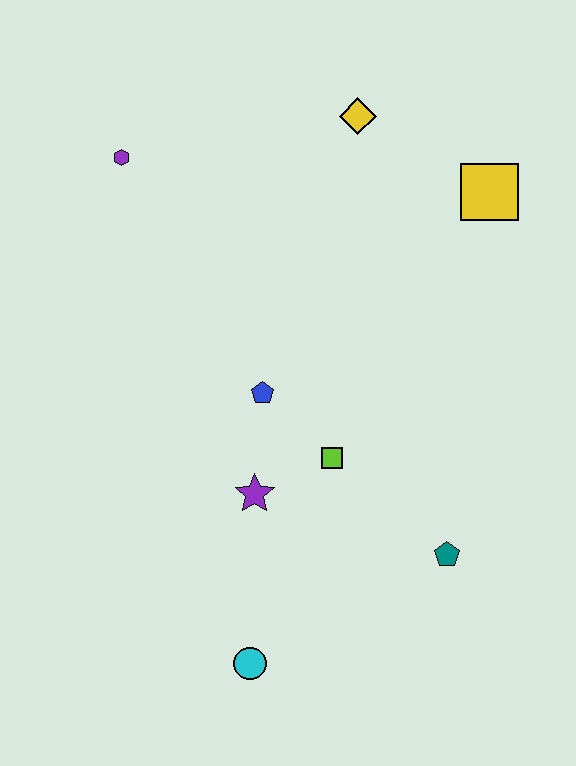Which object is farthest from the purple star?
The yellow diamond is farthest from the purple star.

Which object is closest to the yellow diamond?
The yellow square is closest to the yellow diamond.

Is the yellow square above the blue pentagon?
Yes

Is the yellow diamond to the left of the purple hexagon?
No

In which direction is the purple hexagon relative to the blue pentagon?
The purple hexagon is above the blue pentagon.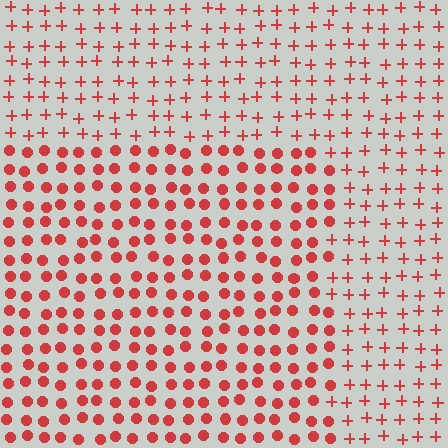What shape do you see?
I see a rectangle.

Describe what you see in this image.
The image is filled with small red elements arranged in a uniform grid. A rectangle-shaped region contains circles, while the surrounding area contains plus signs. The boundary is defined purely by the change in element shape.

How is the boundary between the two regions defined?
The boundary is defined by a change in element shape: circles inside vs. plus signs outside. All elements share the same color and spacing.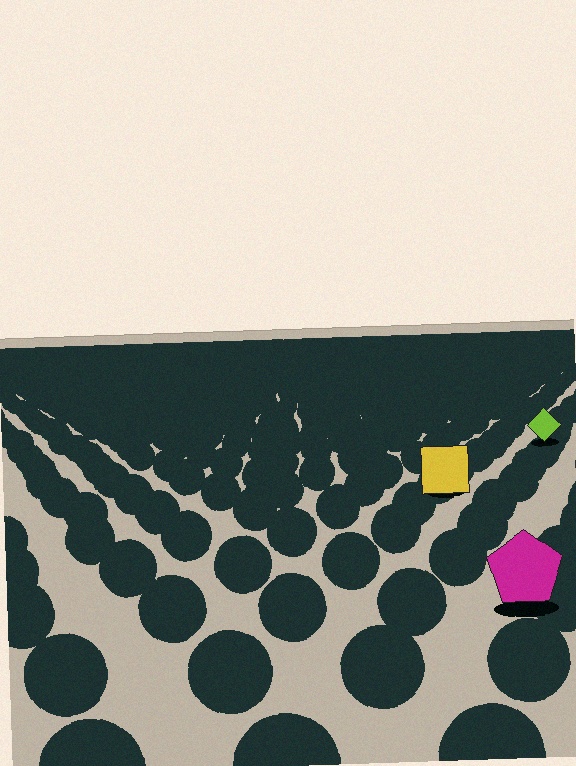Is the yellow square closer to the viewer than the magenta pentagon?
No. The magenta pentagon is closer — you can tell from the texture gradient: the ground texture is coarser near it.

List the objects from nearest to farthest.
From nearest to farthest: the magenta pentagon, the yellow square, the lime diamond.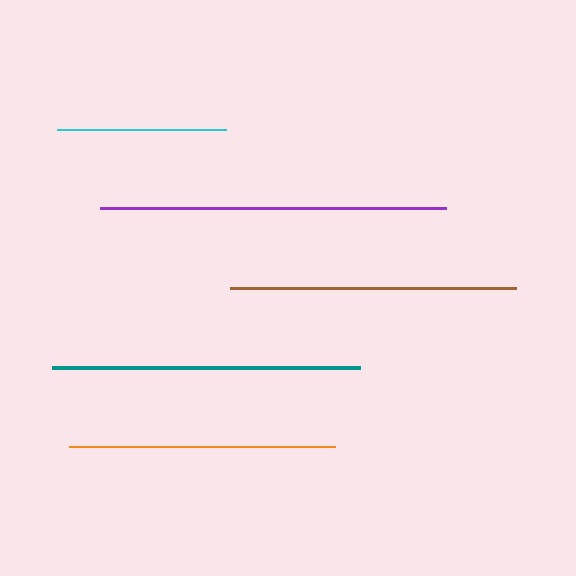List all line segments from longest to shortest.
From longest to shortest: purple, teal, brown, orange, cyan.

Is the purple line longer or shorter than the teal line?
The purple line is longer than the teal line.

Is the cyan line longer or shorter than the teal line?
The teal line is longer than the cyan line.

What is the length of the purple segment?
The purple segment is approximately 346 pixels long.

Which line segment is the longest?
The purple line is the longest at approximately 346 pixels.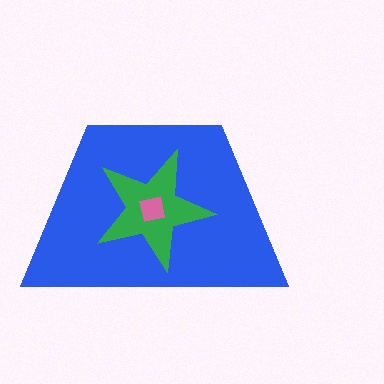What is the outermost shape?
The blue trapezoid.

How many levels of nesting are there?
3.